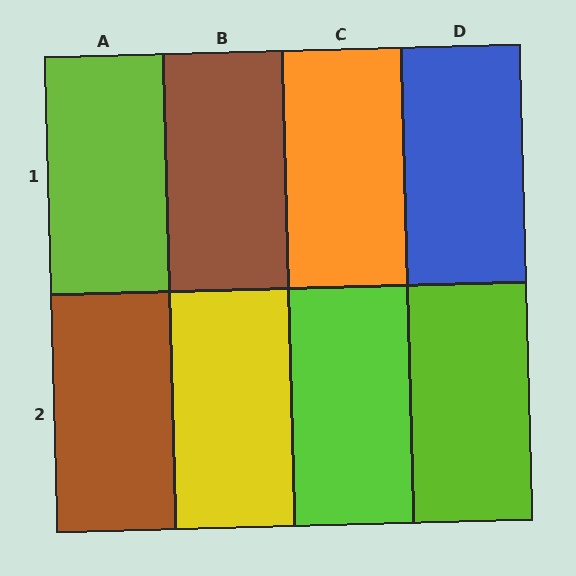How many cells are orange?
1 cell is orange.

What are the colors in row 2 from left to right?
Brown, yellow, lime, lime.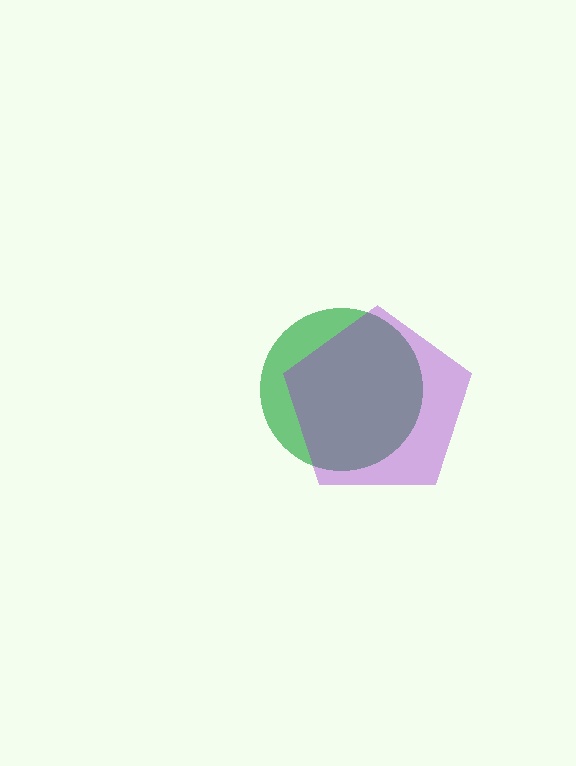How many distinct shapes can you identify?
There are 2 distinct shapes: a green circle, a purple pentagon.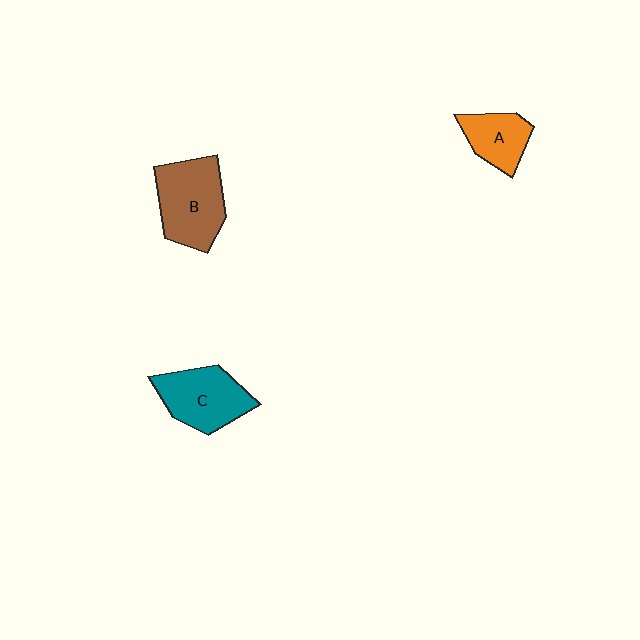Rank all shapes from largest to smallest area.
From largest to smallest: B (brown), C (teal), A (orange).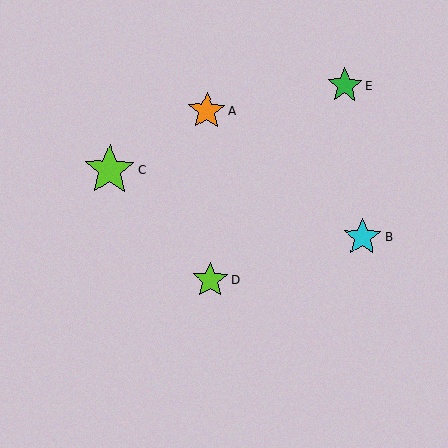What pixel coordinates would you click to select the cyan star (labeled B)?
Click at (362, 237) to select the cyan star B.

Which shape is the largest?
The lime star (labeled C) is the largest.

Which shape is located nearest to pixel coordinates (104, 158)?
The lime star (labeled C) at (109, 170) is nearest to that location.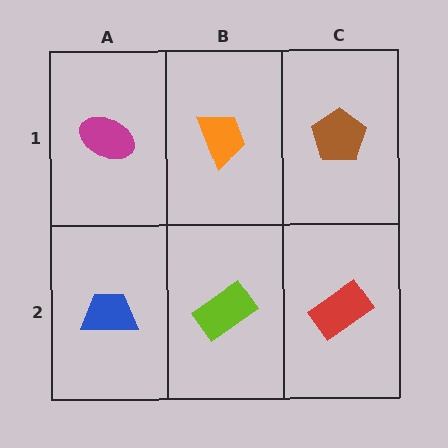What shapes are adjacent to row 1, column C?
A red rectangle (row 2, column C), an orange trapezoid (row 1, column B).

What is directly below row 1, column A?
A blue trapezoid.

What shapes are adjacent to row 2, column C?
A brown pentagon (row 1, column C), a lime rectangle (row 2, column B).